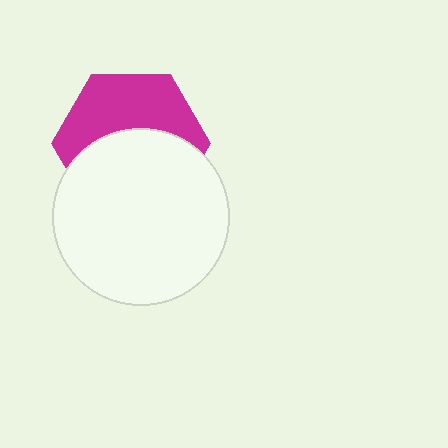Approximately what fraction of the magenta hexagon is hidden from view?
Roughly 52% of the magenta hexagon is hidden behind the white circle.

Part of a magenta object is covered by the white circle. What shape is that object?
It is a hexagon.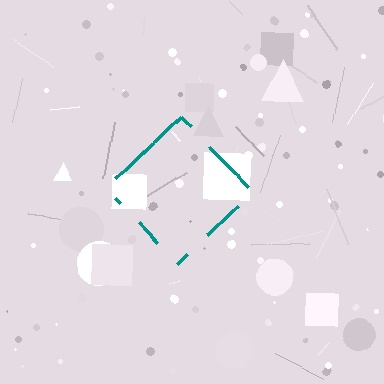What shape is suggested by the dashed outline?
The dashed outline suggests a diamond.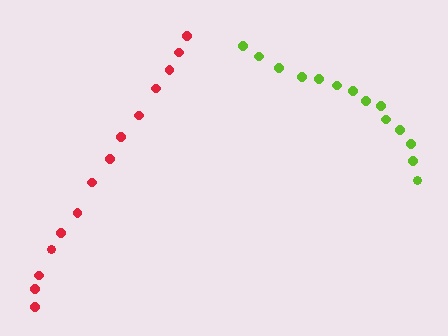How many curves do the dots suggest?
There are 2 distinct paths.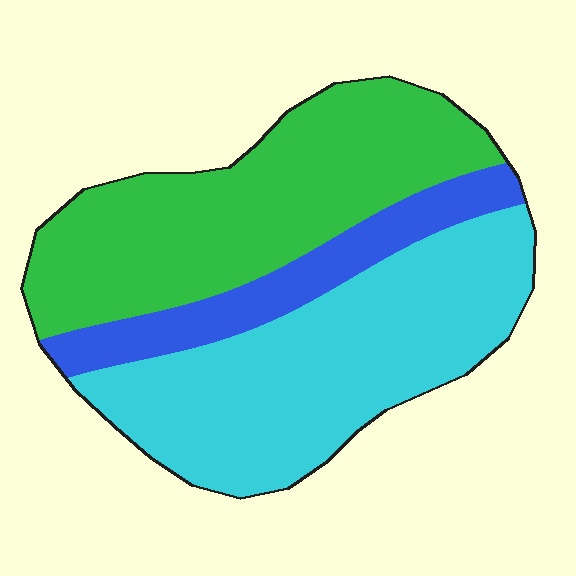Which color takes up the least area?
Blue, at roughly 15%.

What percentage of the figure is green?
Green covers about 40% of the figure.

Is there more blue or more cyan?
Cyan.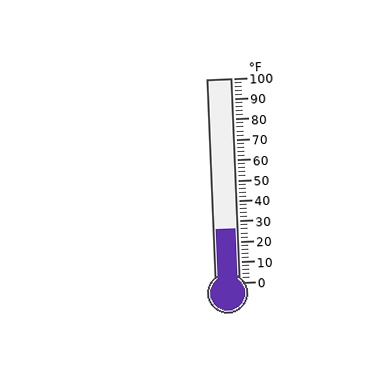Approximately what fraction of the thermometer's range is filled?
The thermometer is filled to approximately 25% of its range.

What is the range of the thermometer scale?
The thermometer scale ranges from 0°F to 100°F.